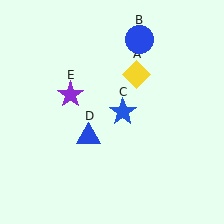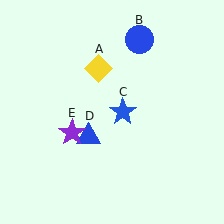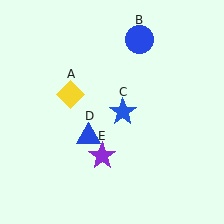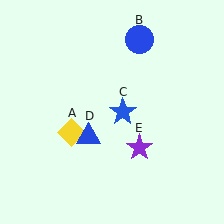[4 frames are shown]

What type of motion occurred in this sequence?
The yellow diamond (object A), purple star (object E) rotated counterclockwise around the center of the scene.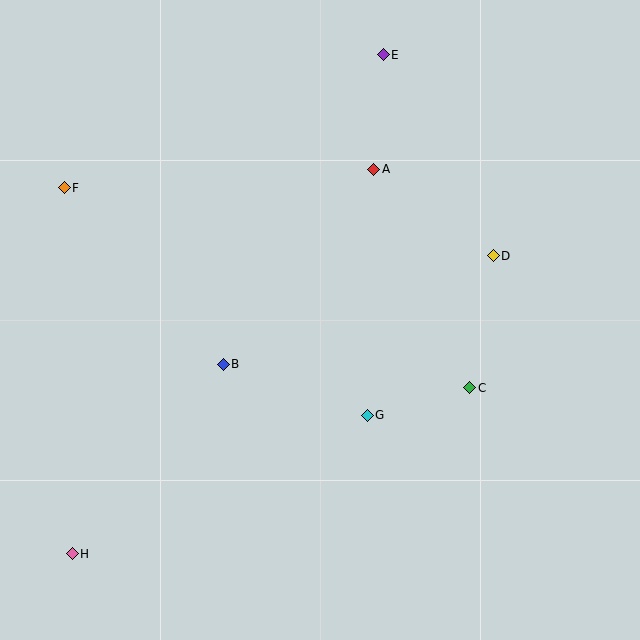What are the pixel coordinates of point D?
Point D is at (493, 256).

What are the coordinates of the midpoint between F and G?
The midpoint between F and G is at (216, 302).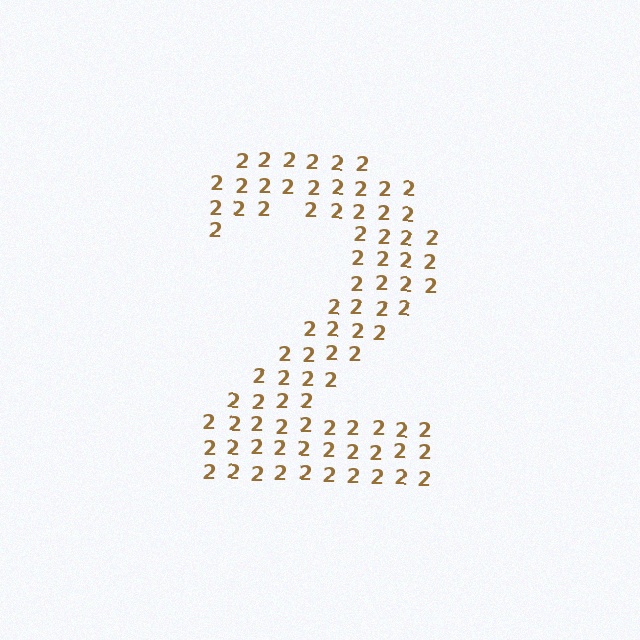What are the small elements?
The small elements are digit 2's.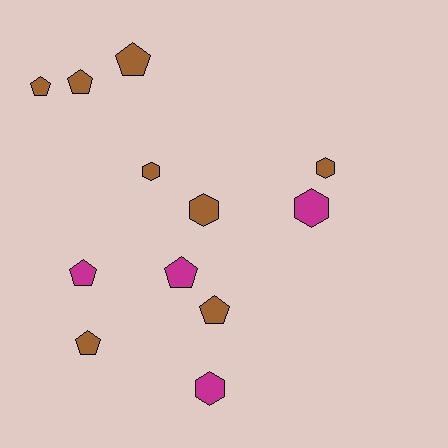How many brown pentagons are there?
There are 5 brown pentagons.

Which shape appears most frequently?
Pentagon, with 7 objects.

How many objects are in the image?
There are 12 objects.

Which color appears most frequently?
Brown, with 8 objects.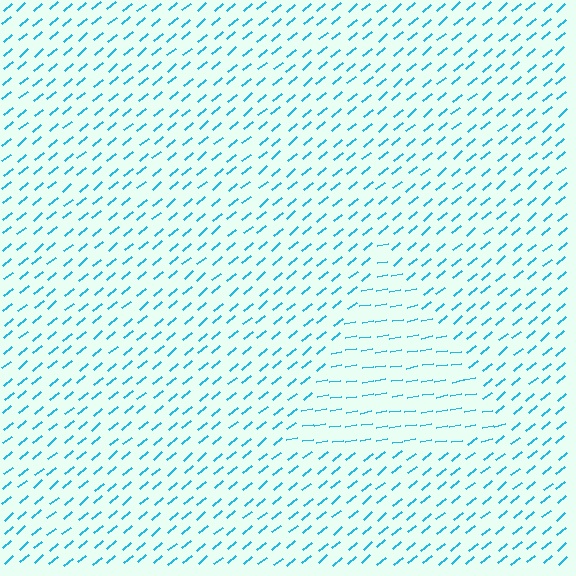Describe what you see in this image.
The image is filled with small cyan line segments. A triangle region in the image has lines oriented differently from the surrounding lines, creating a visible texture boundary.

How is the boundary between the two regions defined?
The boundary is defined purely by a change in line orientation (approximately 30 degrees difference). All lines are the same color and thickness.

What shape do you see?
I see a triangle.